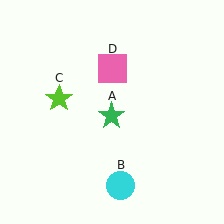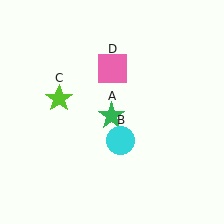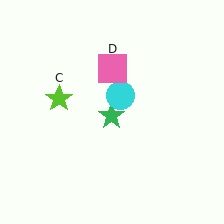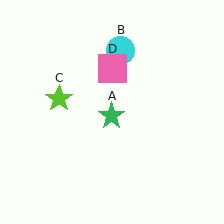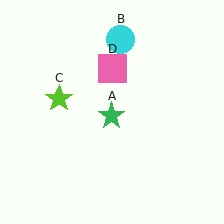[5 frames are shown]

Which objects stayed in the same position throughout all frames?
Green star (object A) and lime star (object C) and pink square (object D) remained stationary.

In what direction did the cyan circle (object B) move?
The cyan circle (object B) moved up.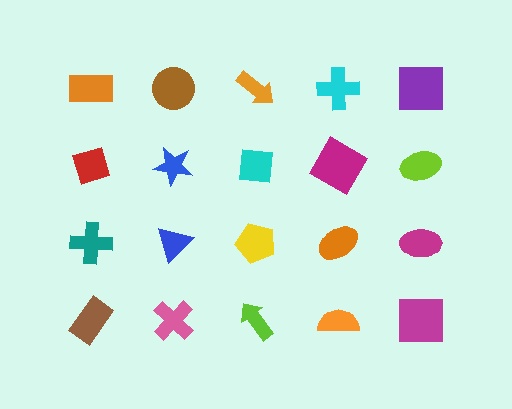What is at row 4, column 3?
A lime arrow.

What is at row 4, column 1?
A brown rectangle.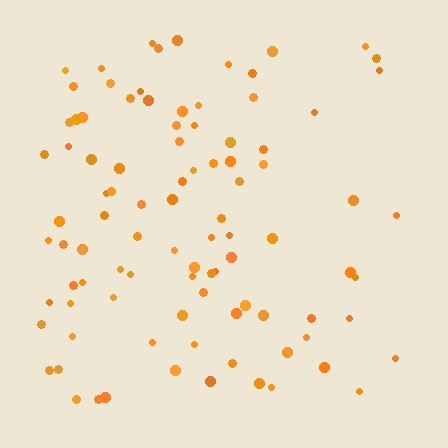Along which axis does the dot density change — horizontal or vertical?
Horizontal.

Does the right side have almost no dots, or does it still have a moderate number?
Still a moderate number, just noticeably fewer than the left.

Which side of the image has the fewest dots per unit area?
The right.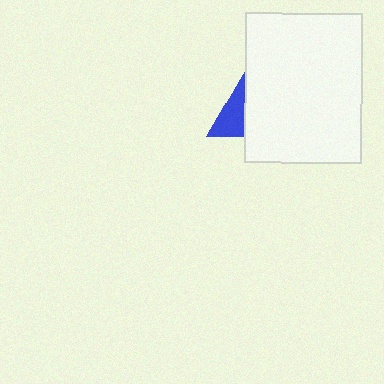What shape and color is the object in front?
The object in front is a white rectangle.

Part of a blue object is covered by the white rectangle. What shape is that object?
It is a triangle.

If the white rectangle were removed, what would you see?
You would see the complete blue triangle.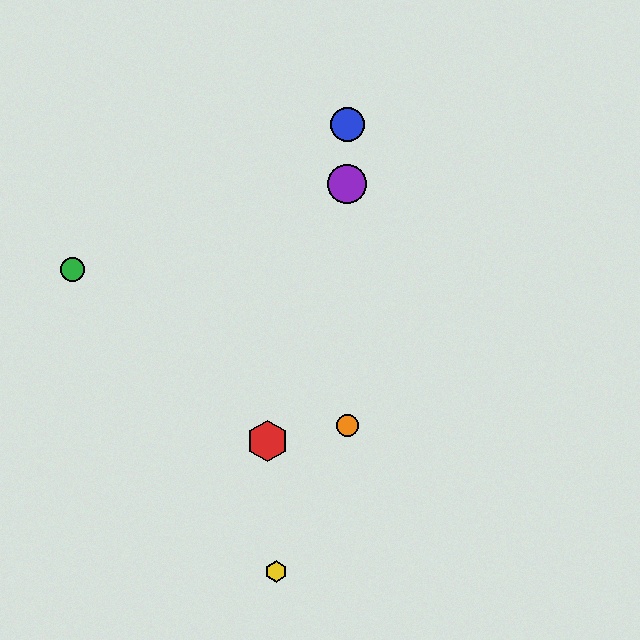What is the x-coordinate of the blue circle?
The blue circle is at x≈347.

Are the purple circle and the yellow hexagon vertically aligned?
No, the purple circle is at x≈347 and the yellow hexagon is at x≈276.